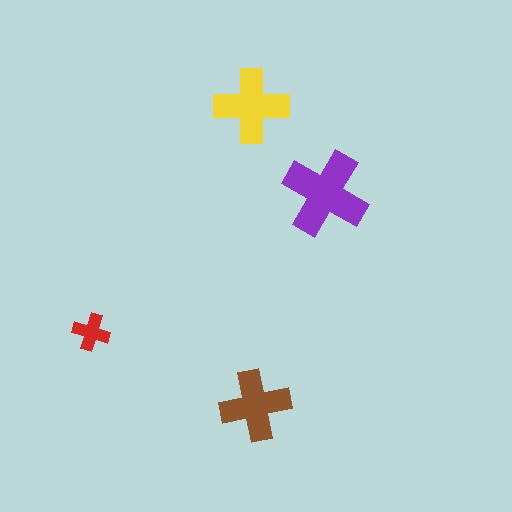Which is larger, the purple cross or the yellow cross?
The purple one.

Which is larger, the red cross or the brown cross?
The brown one.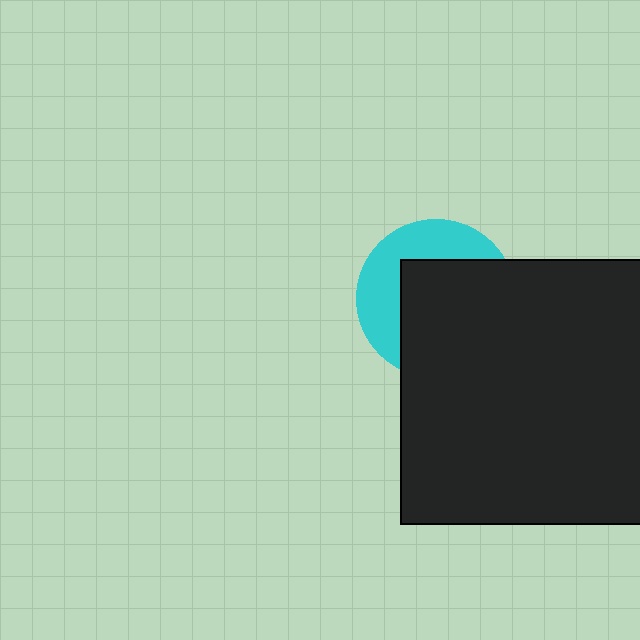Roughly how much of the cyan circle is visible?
A small part of it is visible (roughly 39%).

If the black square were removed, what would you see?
You would see the complete cyan circle.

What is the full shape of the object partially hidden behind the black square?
The partially hidden object is a cyan circle.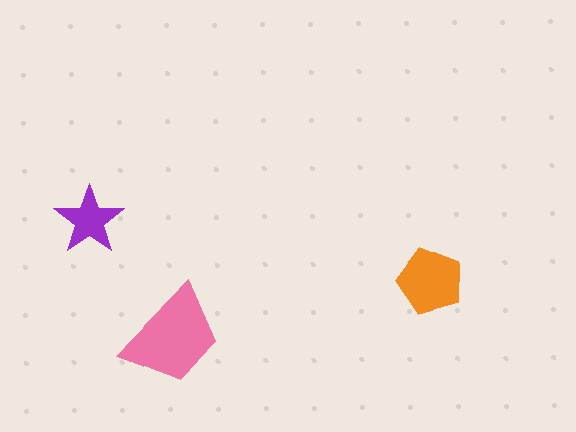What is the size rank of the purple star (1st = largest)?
3rd.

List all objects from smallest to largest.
The purple star, the orange pentagon, the pink trapezoid.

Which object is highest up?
The purple star is topmost.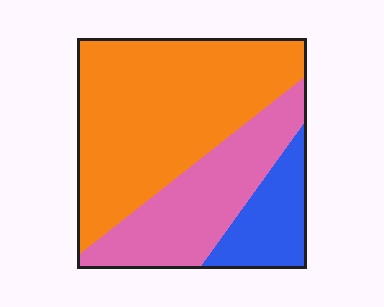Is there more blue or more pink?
Pink.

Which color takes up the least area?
Blue, at roughly 15%.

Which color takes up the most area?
Orange, at roughly 55%.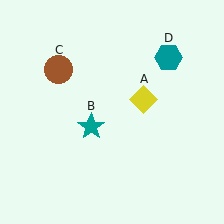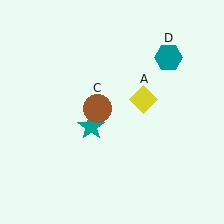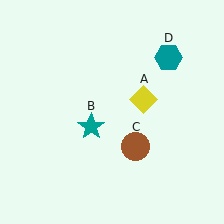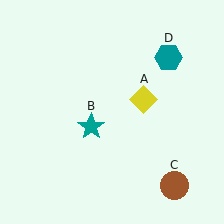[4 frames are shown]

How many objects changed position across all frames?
1 object changed position: brown circle (object C).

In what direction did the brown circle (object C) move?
The brown circle (object C) moved down and to the right.